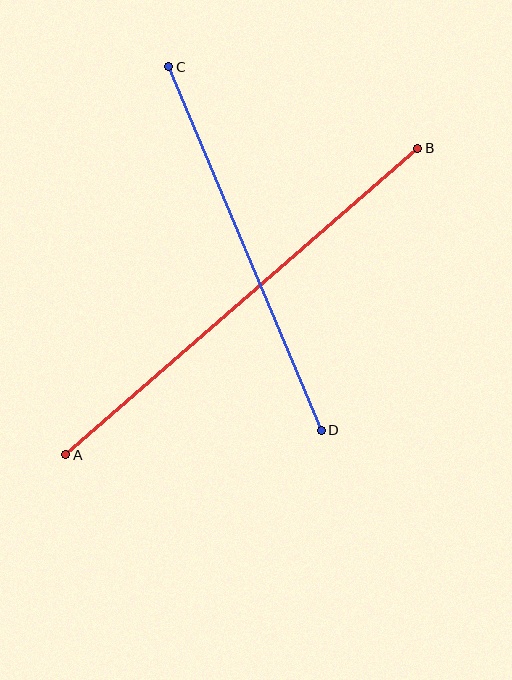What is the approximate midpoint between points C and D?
The midpoint is at approximately (245, 248) pixels.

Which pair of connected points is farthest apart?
Points A and B are farthest apart.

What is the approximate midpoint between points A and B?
The midpoint is at approximately (242, 301) pixels.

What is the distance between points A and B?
The distance is approximately 466 pixels.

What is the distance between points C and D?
The distance is approximately 394 pixels.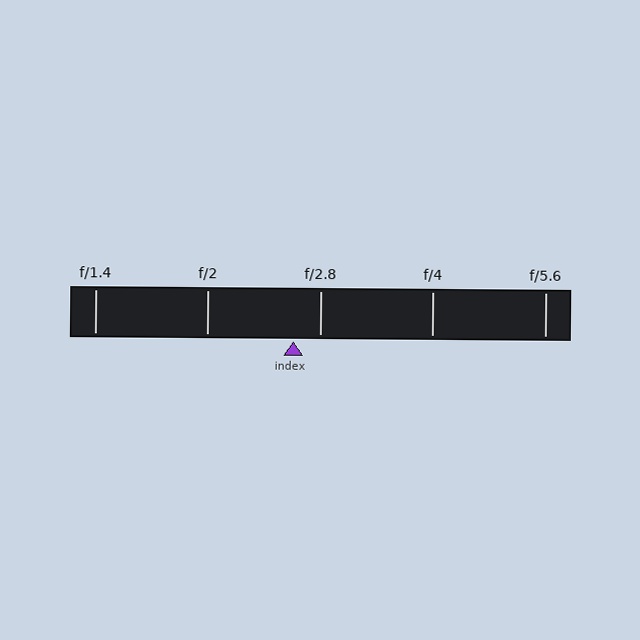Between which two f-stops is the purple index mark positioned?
The index mark is between f/2 and f/2.8.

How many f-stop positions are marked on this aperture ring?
There are 5 f-stop positions marked.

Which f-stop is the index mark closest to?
The index mark is closest to f/2.8.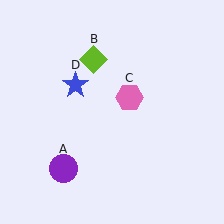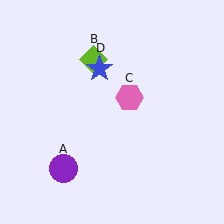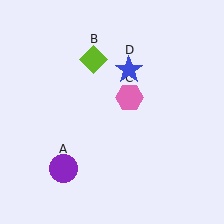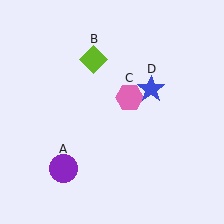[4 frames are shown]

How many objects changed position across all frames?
1 object changed position: blue star (object D).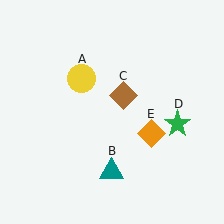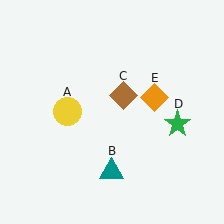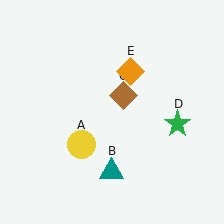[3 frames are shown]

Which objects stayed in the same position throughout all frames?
Teal triangle (object B) and brown diamond (object C) and green star (object D) remained stationary.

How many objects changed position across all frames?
2 objects changed position: yellow circle (object A), orange diamond (object E).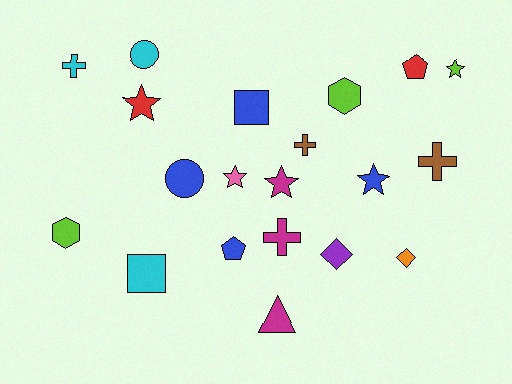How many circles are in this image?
There are 2 circles.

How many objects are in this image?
There are 20 objects.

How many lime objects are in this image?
There are 3 lime objects.